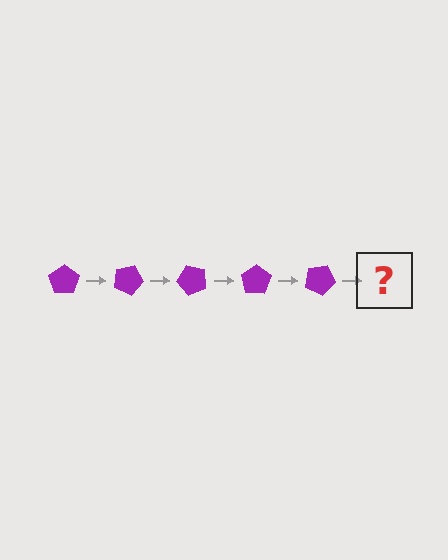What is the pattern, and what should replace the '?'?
The pattern is that the pentagon rotates 25 degrees each step. The '?' should be a purple pentagon rotated 125 degrees.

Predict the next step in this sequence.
The next step is a purple pentagon rotated 125 degrees.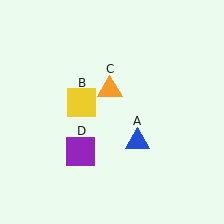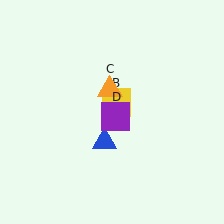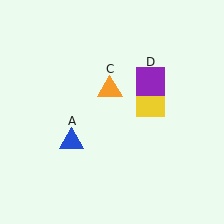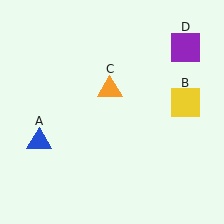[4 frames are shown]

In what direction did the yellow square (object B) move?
The yellow square (object B) moved right.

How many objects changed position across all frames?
3 objects changed position: blue triangle (object A), yellow square (object B), purple square (object D).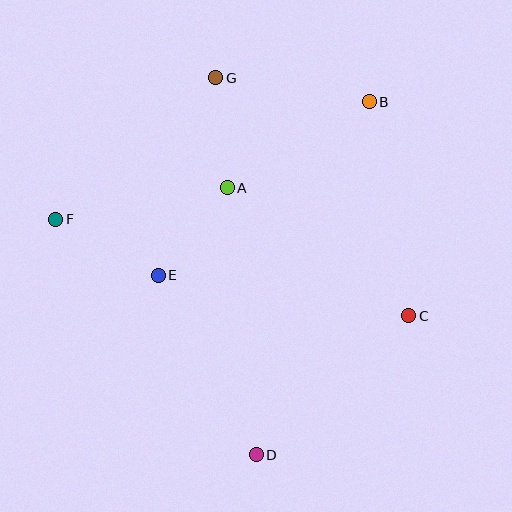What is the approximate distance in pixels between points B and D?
The distance between B and D is approximately 371 pixels.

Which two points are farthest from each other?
Points D and G are farthest from each other.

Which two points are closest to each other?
Points A and G are closest to each other.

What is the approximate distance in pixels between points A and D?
The distance between A and D is approximately 268 pixels.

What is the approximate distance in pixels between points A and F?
The distance between A and F is approximately 174 pixels.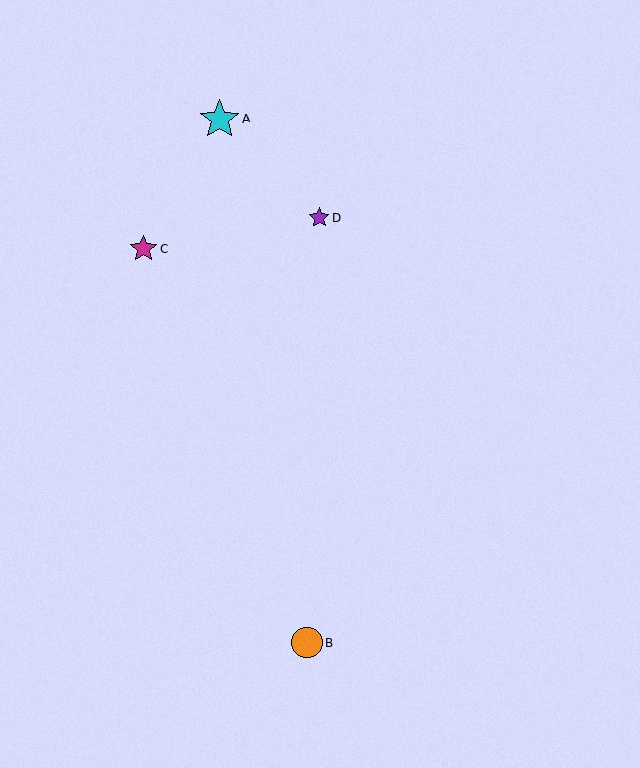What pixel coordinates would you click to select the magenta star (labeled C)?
Click at (143, 249) to select the magenta star C.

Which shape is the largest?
The cyan star (labeled A) is the largest.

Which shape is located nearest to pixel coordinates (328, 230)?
The purple star (labeled D) at (319, 218) is nearest to that location.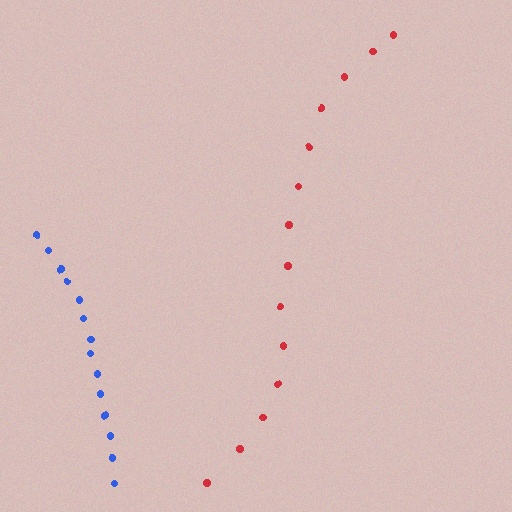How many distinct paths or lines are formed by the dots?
There are 2 distinct paths.